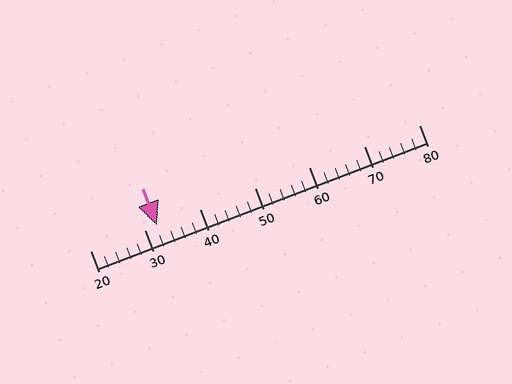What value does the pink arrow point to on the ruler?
The pink arrow points to approximately 32.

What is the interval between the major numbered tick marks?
The major tick marks are spaced 10 units apart.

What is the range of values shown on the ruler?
The ruler shows values from 20 to 80.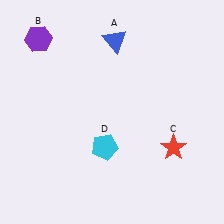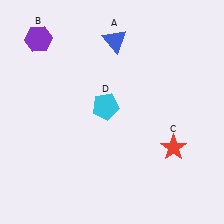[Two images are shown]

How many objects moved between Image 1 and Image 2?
1 object moved between the two images.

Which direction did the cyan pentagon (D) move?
The cyan pentagon (D) moved up.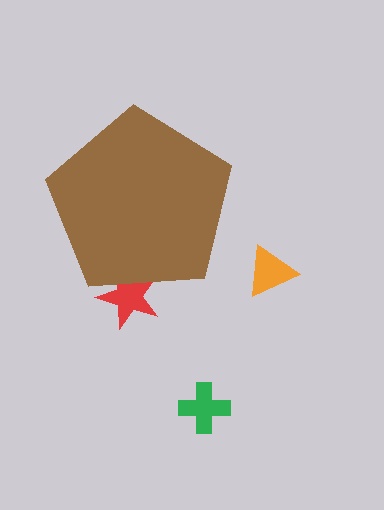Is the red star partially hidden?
Yes, the red star is partially hidden behind the brown pentagon.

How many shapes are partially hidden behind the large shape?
1 shape is partially hidden.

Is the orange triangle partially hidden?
No, the orange triangle is fully visible.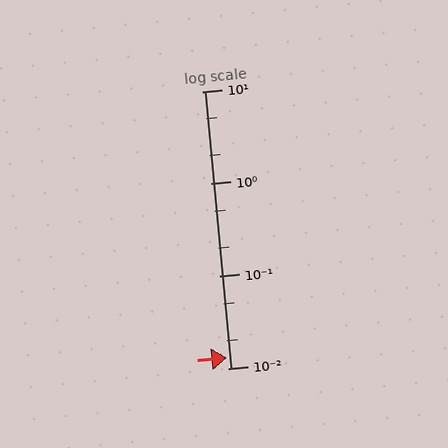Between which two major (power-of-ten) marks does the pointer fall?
The pointer is between 0.01 and 0.1.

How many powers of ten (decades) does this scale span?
The scale spans 3 decades, from 0.01 to 10.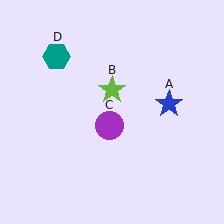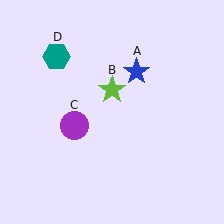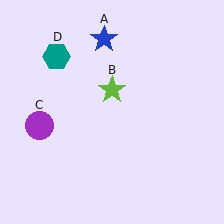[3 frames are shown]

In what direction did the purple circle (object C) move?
The purple circle (object C) moved left.